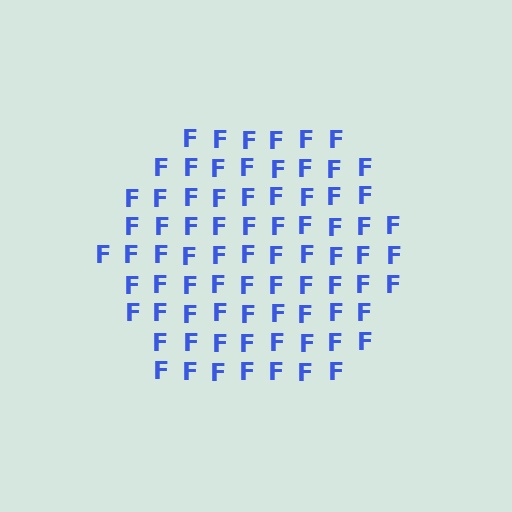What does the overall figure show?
The overall figure shows a hexagon.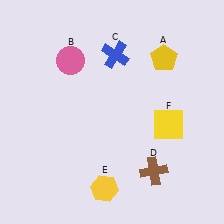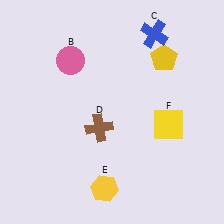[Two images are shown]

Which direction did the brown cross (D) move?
The brown cross (D) moved left.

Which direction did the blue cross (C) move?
The blue cross (C) moved right.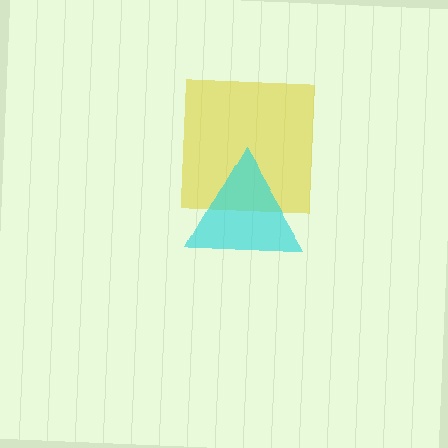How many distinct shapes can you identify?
There are 2 distinct shapes: a yellow square, a cyan triangle.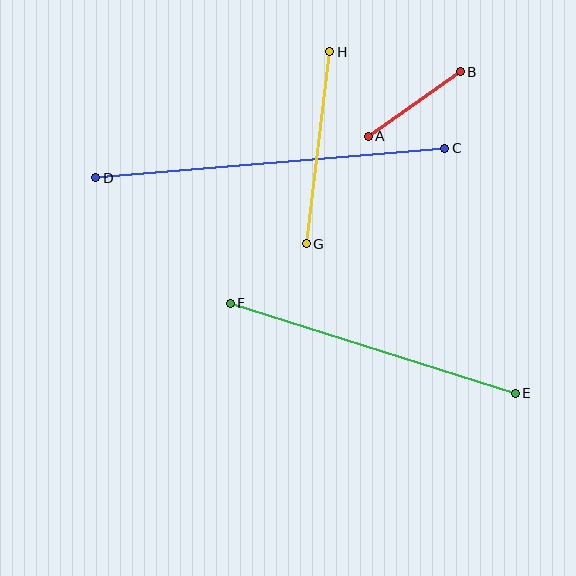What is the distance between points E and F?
The distance is approximately 299 pixels.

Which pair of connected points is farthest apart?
Points C and D are farthest apart.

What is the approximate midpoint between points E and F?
The midpoint is at approximately (373, 348) pixels.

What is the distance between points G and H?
The distance is approximately 193 pixels.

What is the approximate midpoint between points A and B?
The midpoint is at approximately (414, 104) pixels.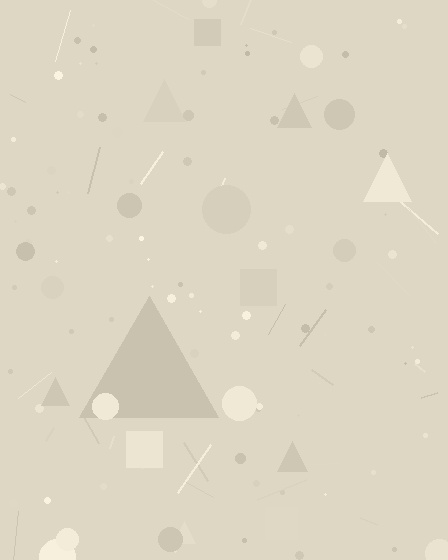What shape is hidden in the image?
A triangle is hidden in the image.